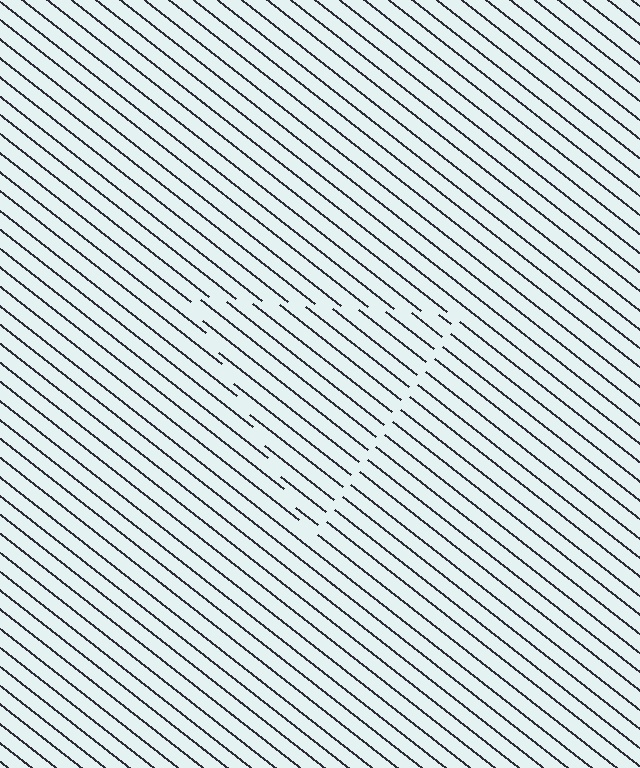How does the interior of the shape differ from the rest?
The interior of the shape contains the same grating, shifted by half a period — the contour is defined by the phase discontinuity where line-ends from the inner and outer gratings abut.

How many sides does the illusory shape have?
3 sides — the line-ends trace a triangle.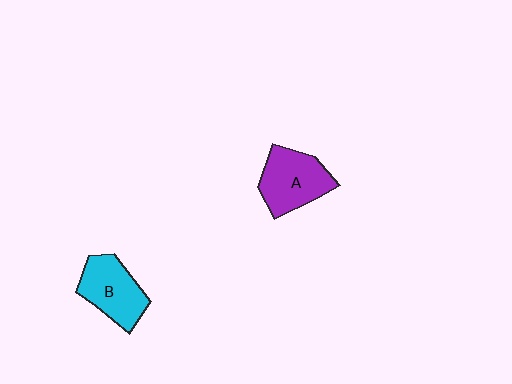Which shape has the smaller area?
Shape B (cyan).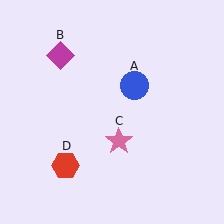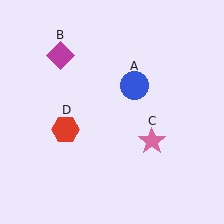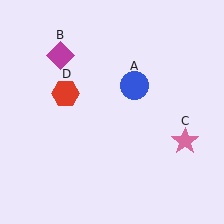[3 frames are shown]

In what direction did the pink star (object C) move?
The pink star (object C) moved right.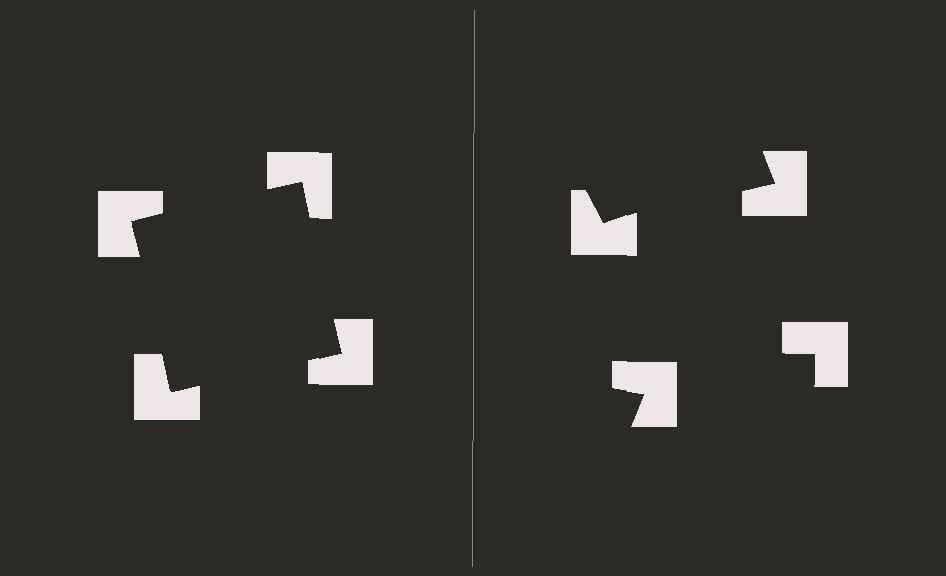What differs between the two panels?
The notched squares are positioned identically on both sides; only the wedge orientations differ. On the left they align to a square; on the right they are misaligned.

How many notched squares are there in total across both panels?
8 — 4 on each side.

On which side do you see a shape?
An illusory square appears on the left side. On the right side the wedge cuts are rotated, so no coherent shape forms.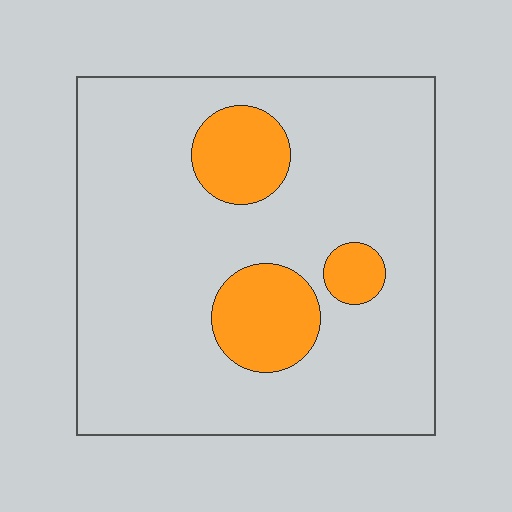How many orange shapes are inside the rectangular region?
3.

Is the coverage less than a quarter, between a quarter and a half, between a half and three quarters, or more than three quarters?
Less than a quarter.